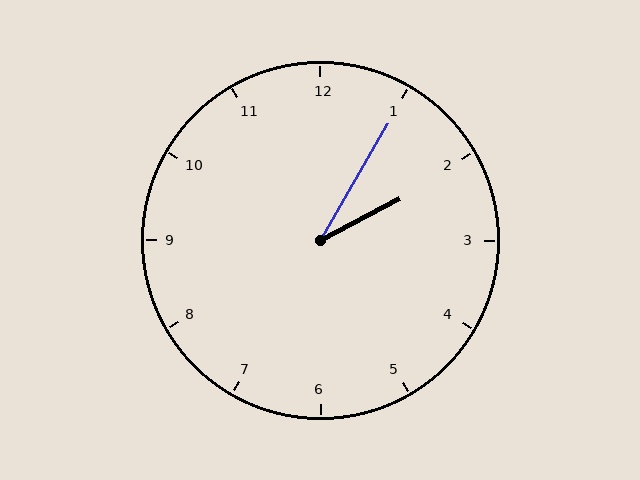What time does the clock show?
2:05.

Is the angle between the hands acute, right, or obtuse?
It is acute.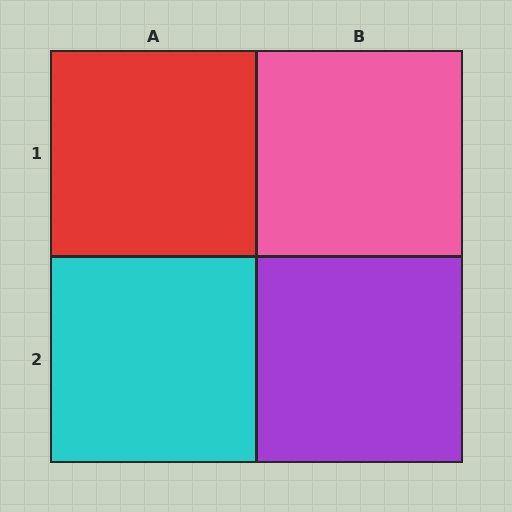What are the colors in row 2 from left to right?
Cyan, purple.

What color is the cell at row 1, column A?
Red.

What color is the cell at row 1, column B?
Pink.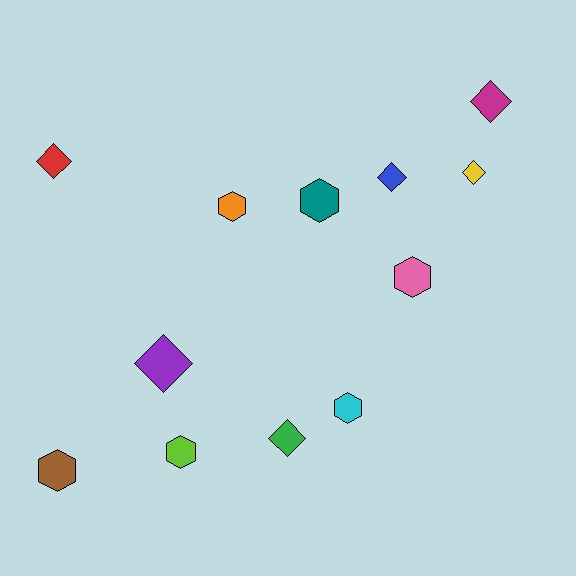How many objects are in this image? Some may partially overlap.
There are 12 objects.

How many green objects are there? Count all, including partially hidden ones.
There is 1 green object.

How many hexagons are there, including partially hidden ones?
There are 6 hexagons.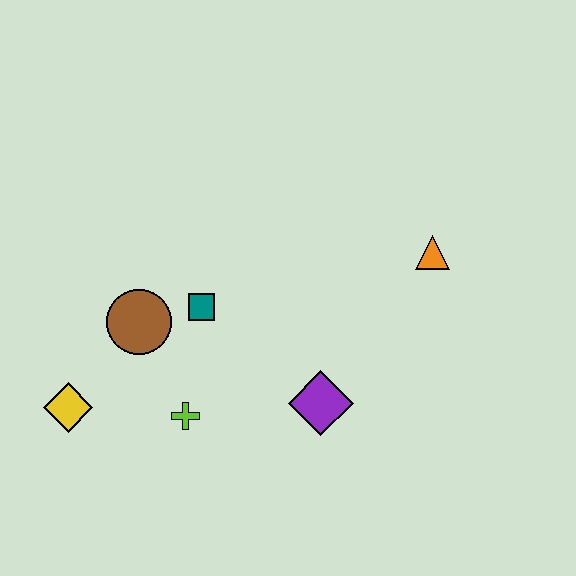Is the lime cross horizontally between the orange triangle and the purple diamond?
No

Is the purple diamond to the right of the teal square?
Yes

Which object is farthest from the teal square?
The orange triangle is farthest from the teal square.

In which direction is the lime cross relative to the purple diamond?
The lime cross is to the left of the purple diamond.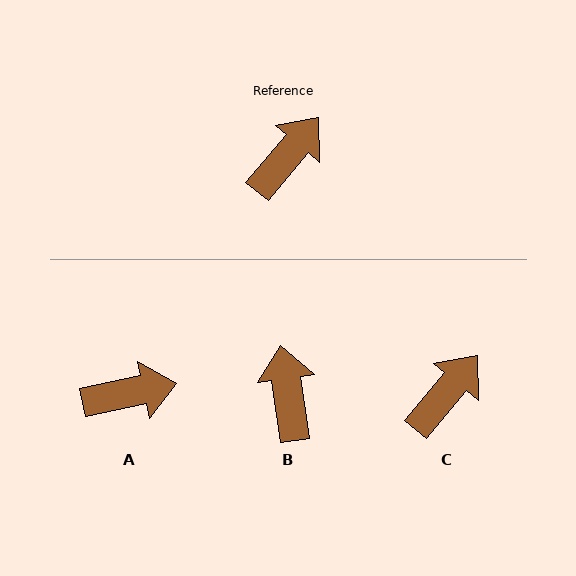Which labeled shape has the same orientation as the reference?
C.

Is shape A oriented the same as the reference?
No, it is off by about 38 degrees.